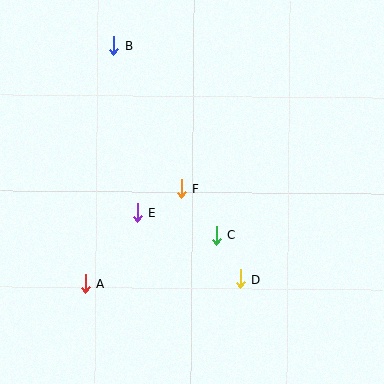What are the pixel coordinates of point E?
Point E is at (137, 212).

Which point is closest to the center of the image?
Point F at (181, 189) is closest to the center.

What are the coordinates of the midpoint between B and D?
The midpoint between B and D is at (177, 162).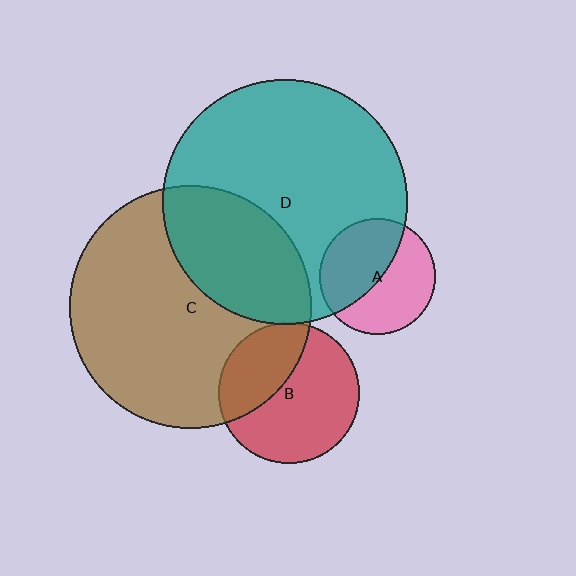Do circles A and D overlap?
Yes.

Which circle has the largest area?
Circle D (teal).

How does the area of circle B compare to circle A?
Approximately 1.5 times.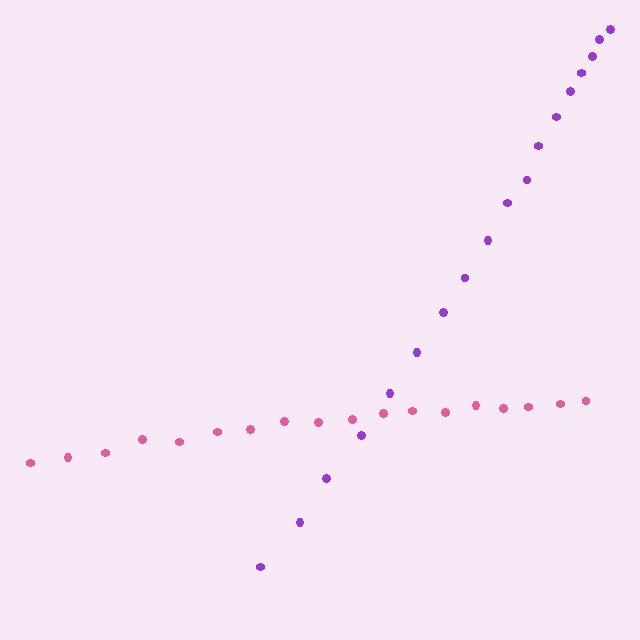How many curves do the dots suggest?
There are 2 distinct paths.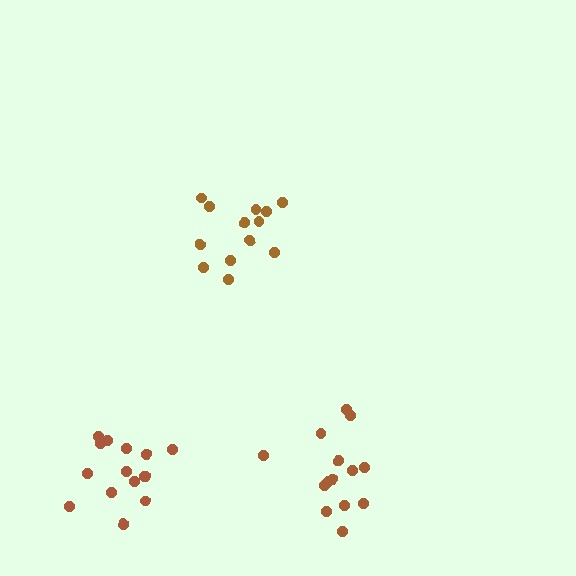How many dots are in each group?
Group 1: 16 dots, Group 2: 13 dots, Group 3: 14 dots (43 total).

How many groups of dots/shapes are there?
There are 3 groups.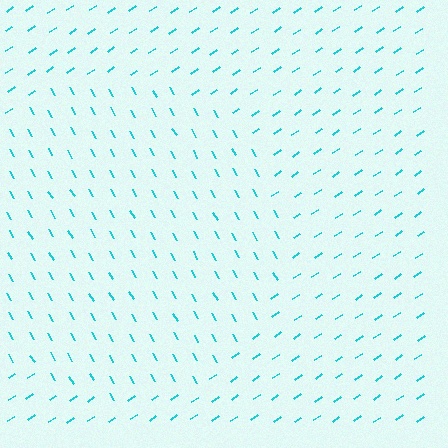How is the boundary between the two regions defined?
The boundary is defined purely by a change in line orientation (approximately 86 degrees difference). All lines are the same color and thickness.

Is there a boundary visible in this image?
Yes, there is a texture boundary formed by a change in line orientation.